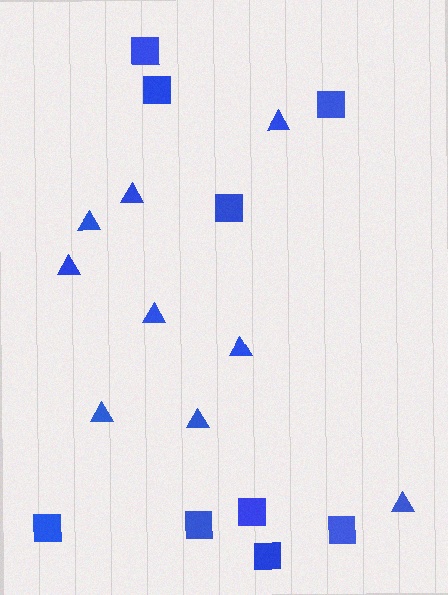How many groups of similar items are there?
There are 2 groups: one group of triangles (9) and one group of squares (9).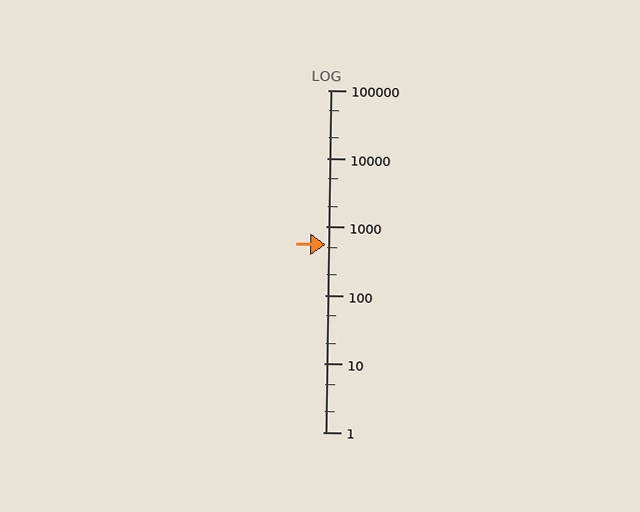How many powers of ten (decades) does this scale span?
The scale spans 5 decades, from 1 to 100000.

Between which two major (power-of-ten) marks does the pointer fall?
The pointer is between 100 and 1000.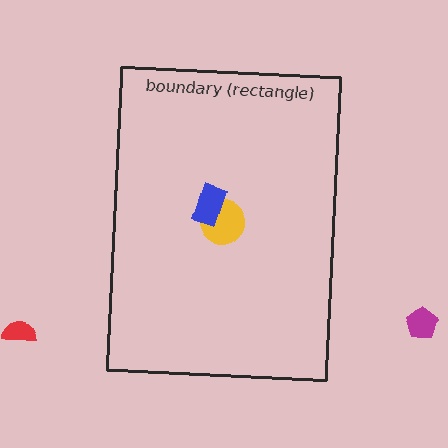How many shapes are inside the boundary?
2 inside, 2 outside.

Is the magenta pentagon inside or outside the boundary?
Outside.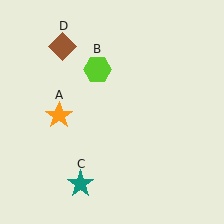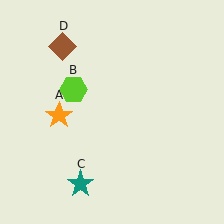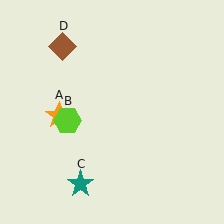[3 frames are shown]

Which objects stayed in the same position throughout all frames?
Orange star (object A) and teal star (object C) and brown diamond (object D) remained stationary.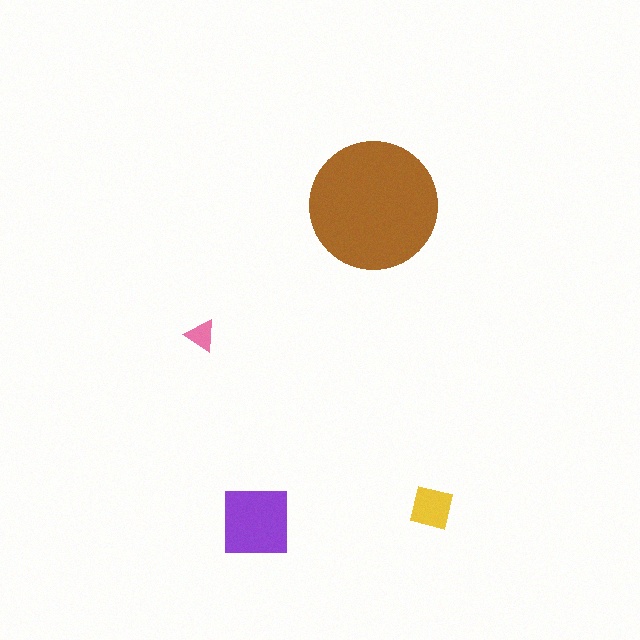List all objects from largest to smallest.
The brown circle, the purple square, the yellow square, the pink triangle.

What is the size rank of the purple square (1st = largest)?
2nd.